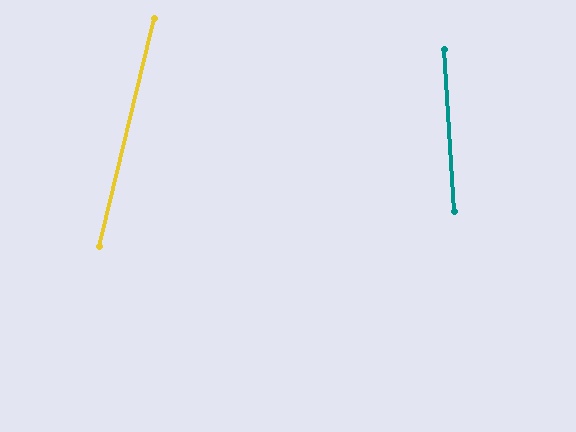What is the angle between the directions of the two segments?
Approximately 17 degrees.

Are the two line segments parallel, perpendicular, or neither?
Neither parallel nor perpendicular — they differ by about 17°.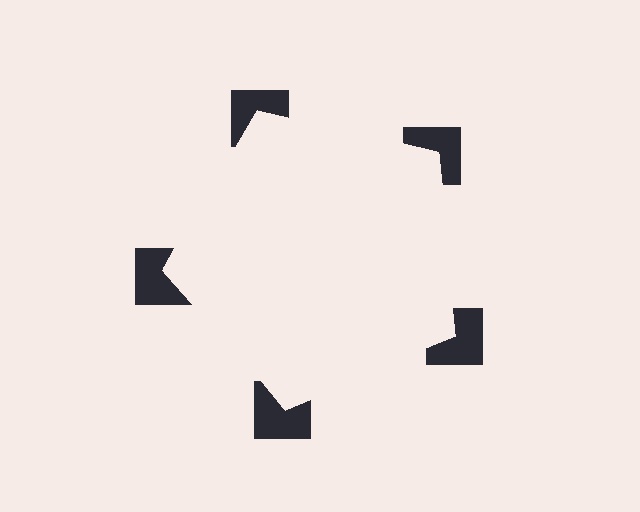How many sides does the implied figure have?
5 sides.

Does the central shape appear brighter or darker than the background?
It typically appears slightly brighter than the background, even though no actual brightness change is drawn.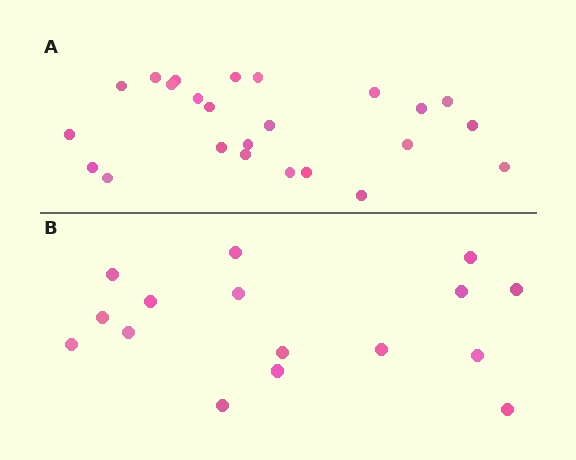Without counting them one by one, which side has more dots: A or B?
Region A (the top region) has more dots.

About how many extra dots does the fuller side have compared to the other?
Region A has roughly 8 or so more dots than region B.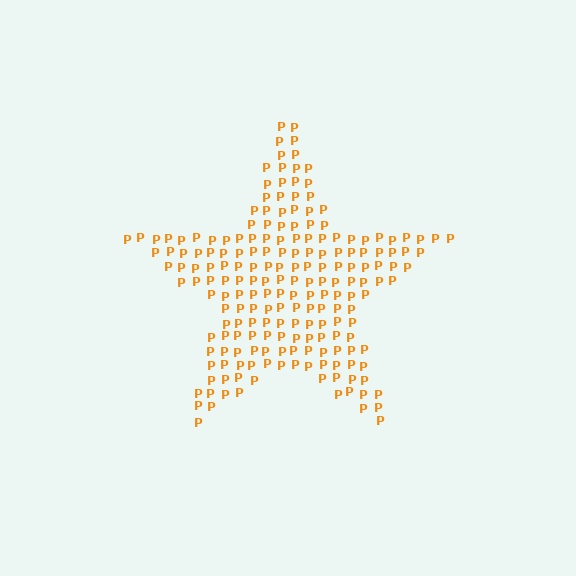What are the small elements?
The small elements are letter P's.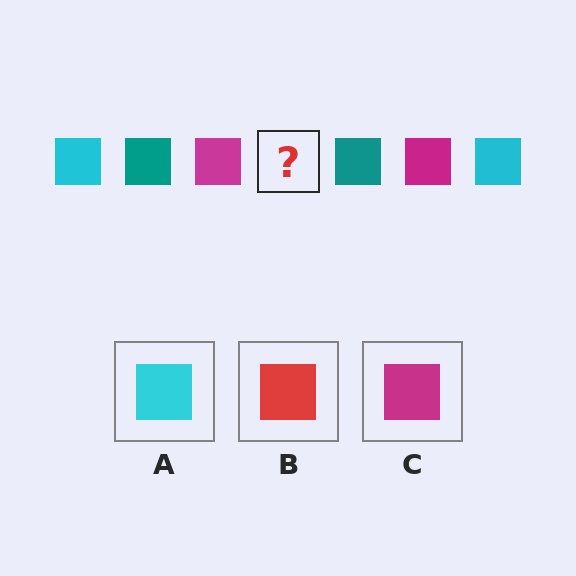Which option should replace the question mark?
Option A.